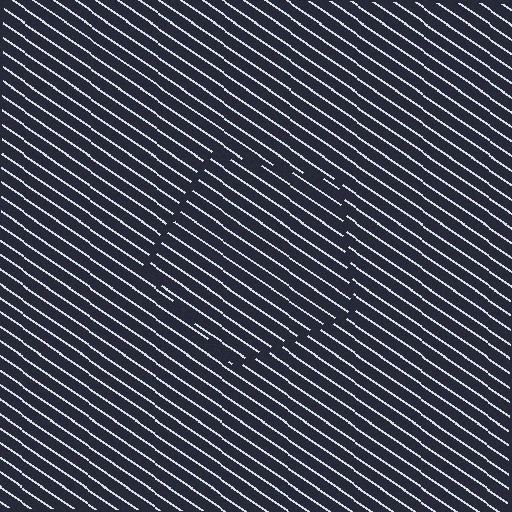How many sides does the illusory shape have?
5 sides — the line-ends trace a pentagon.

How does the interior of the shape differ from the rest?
The interior of the shape contains the same grating, shifted by half a period — the contour is defined by the phase discontinuity where line-ends from the inner and outer gratings abut.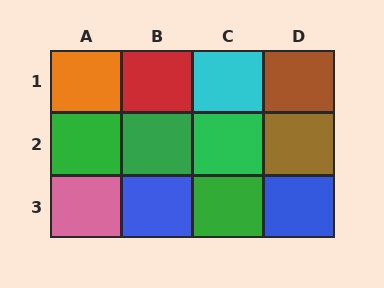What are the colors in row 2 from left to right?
Green, green, green, brown.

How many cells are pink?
1 cell is pink.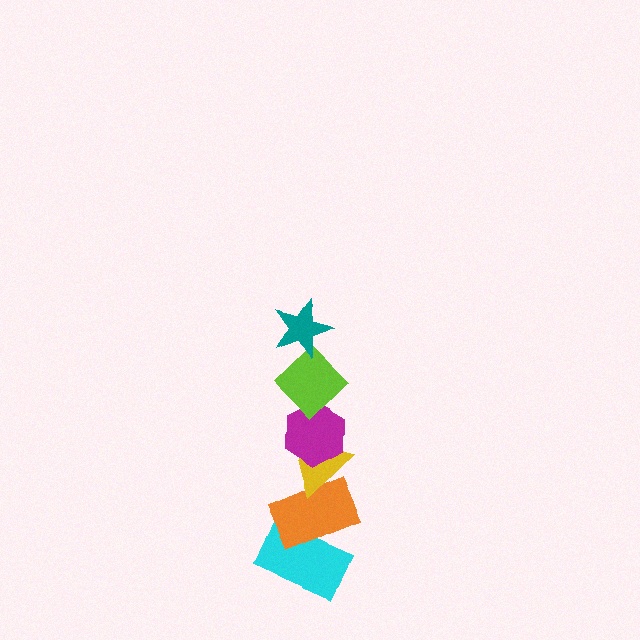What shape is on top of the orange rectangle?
The yellow triangle is on top of the orange rectangle.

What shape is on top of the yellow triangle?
The magenta hexagon is on top of the yellow triangle.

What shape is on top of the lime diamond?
The teal star is on top of the lime diamond.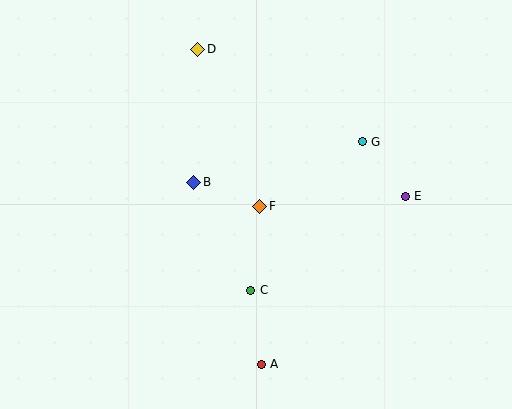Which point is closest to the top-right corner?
Point G is closest to the top-right corner.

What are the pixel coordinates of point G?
Point G is at (362, 142).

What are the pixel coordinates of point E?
Point E is at (405, 196).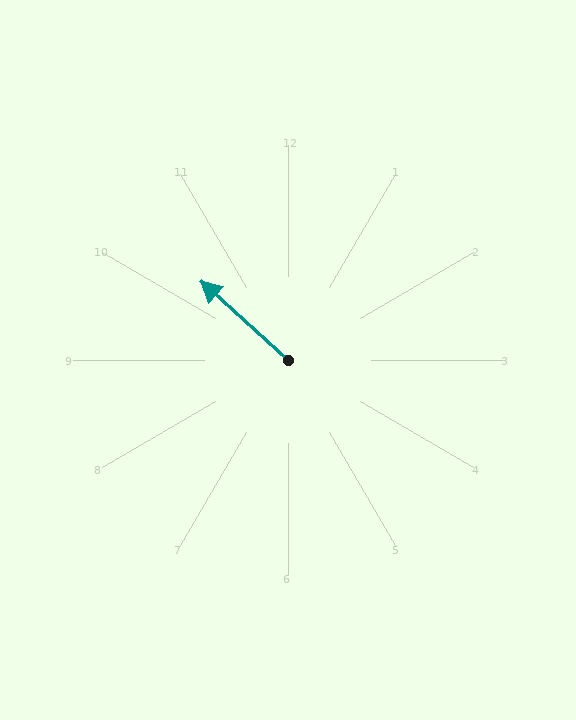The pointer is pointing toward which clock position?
Roughly 10 o'clock.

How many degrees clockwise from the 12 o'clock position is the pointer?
Approximately 312 degrees.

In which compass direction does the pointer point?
Northwest.